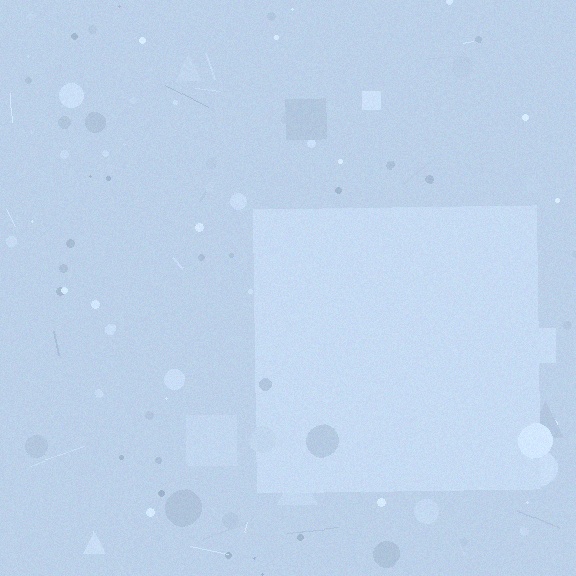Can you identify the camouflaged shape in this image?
The camouflaged shape is a square.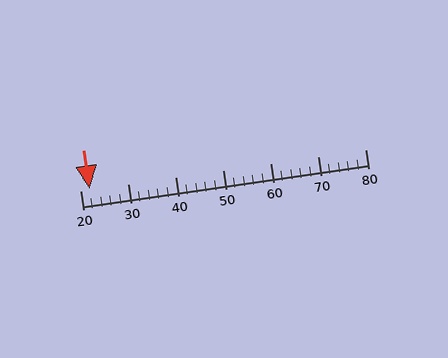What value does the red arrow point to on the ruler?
The red arrow points to approximately 22.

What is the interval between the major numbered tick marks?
The major tick marks are spaced 10 units apart.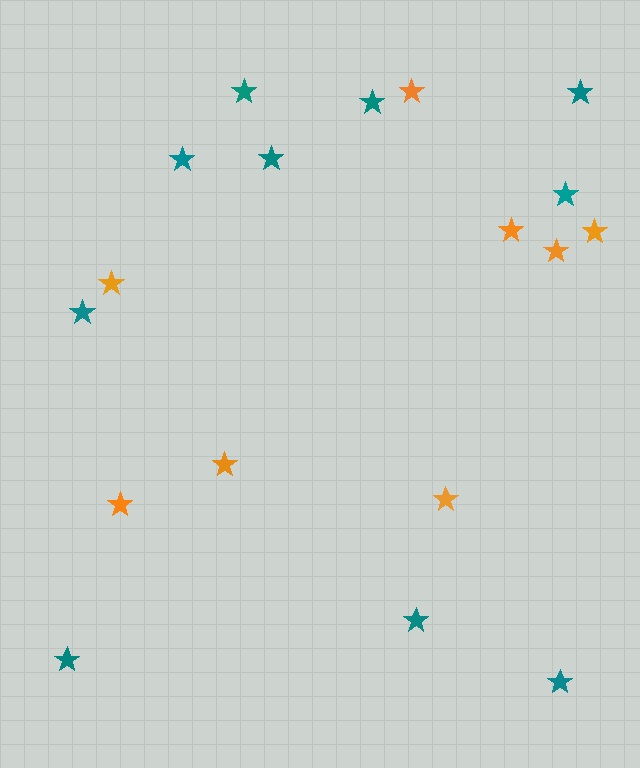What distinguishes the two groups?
There are 2 groups: one group of orange stars (8) and one group of teal stars (10).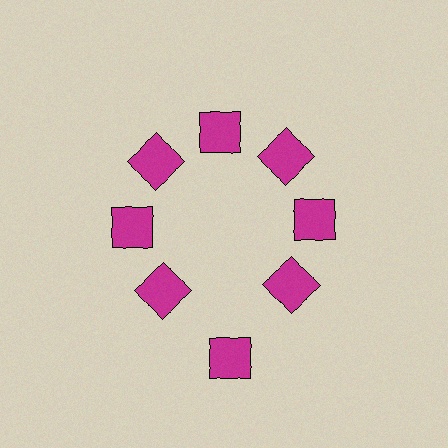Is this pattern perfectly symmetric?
No. The 8 magenta squares are arranged in a ring, but one element near the 6 o'clock position is pushed outward from the center, breaking the 8-fold rotational symmetry.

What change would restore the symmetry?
The symmetry would be restored by moving it inward, back onto the ring so that all 8 squares sit at equal angles and equal distance from the center.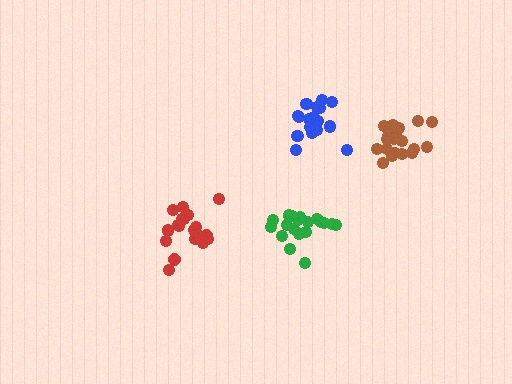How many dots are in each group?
Group 1: 21 dots, Group 2: 17 dots, Group 3: 19 dots, Group 4: 19 dots (76 total).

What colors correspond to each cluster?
The clusters are colored: brown, blue, green, red.